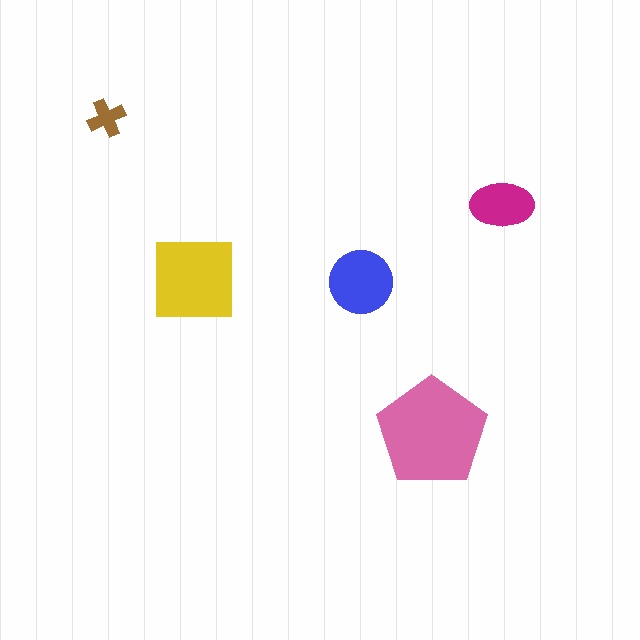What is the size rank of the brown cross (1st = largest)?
5th.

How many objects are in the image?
There are 5 objects in the image.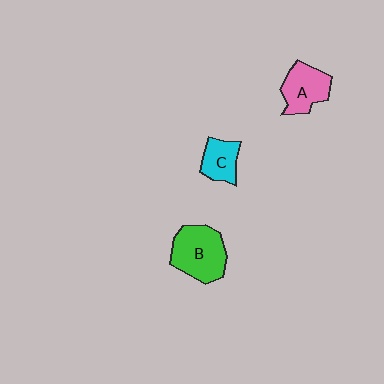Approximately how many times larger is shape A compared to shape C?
Approximately 1.4 times.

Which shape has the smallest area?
Shape C (cyan).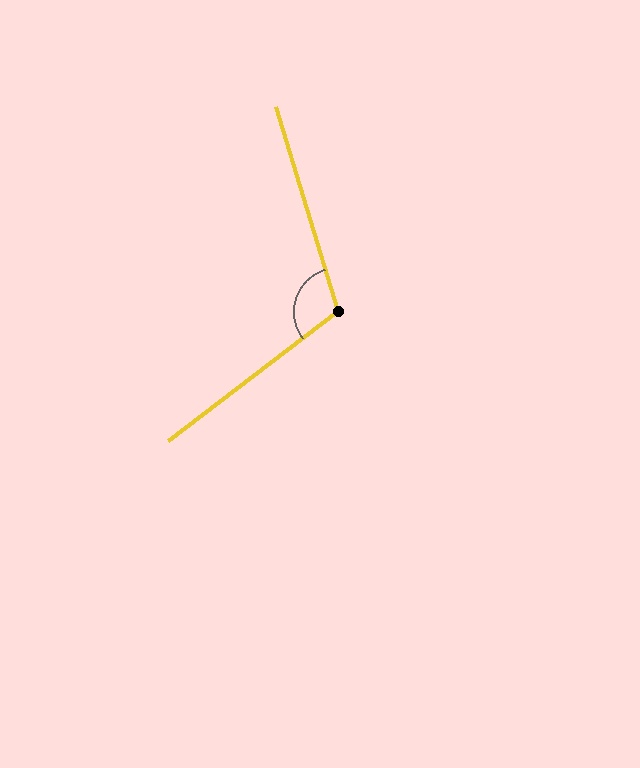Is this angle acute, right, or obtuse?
It is obtuse.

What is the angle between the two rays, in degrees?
Approximately 111 degrees.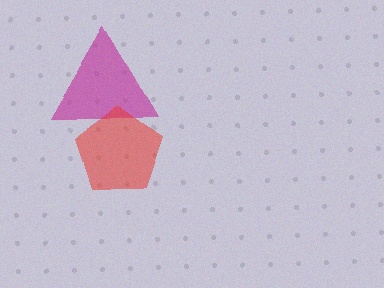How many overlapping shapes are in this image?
There are 2 overlapping shapes in the image.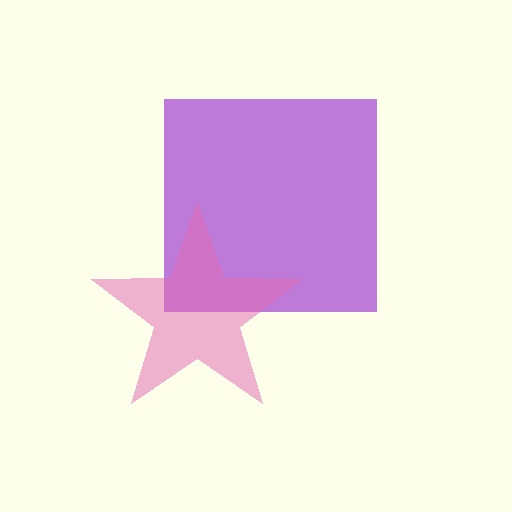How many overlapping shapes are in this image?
There are 2 overlapping shapes in the image.